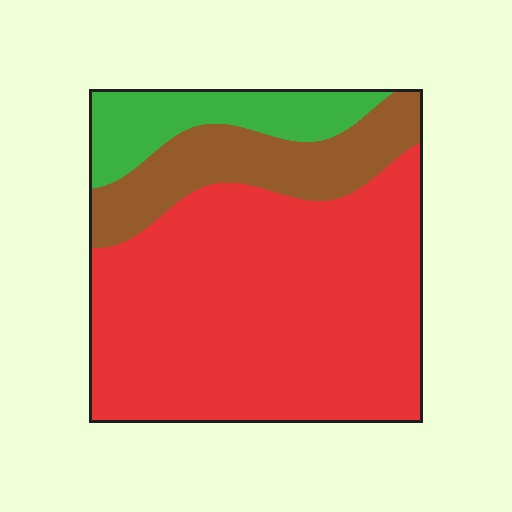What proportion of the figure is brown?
Brown takes up about one fifth (1/5) of the figure.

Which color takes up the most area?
Red, at roughly 65%.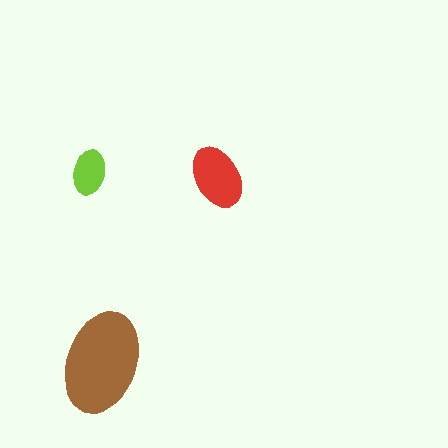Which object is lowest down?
The brown ellipse is bottommost.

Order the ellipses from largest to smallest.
the brown one, the red one, the lime one.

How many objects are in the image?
There are 3 objects in the image.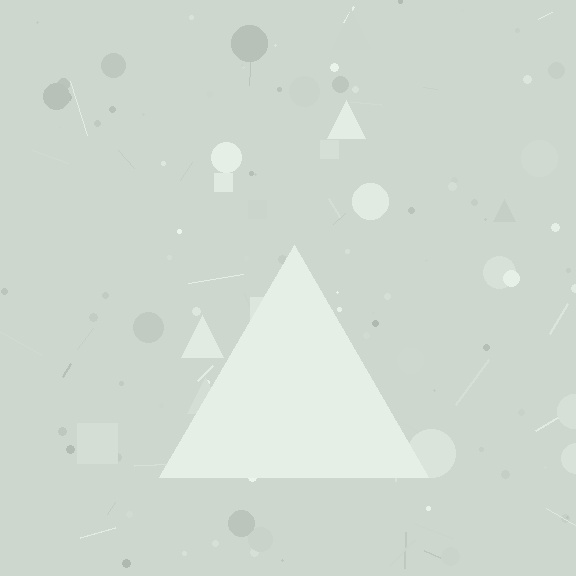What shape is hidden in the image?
A triangle is hidden in the image.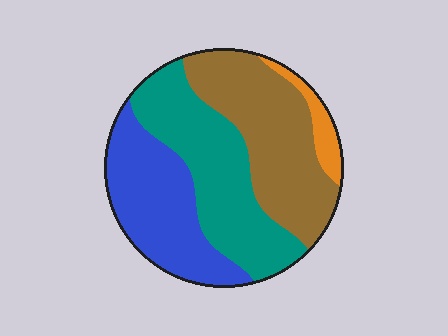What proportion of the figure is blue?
Blue takes up between a quarter and a half of the figure.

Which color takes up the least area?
Orange, at roughly 5%.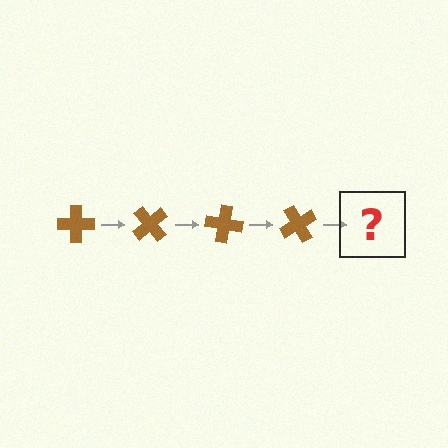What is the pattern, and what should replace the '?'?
The pattern is that the cross rotates 50 degrees each step. The '?' should be a brown cross rotated 200 degrees.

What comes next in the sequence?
The next element should be a brown cross rotated 200 degrees.